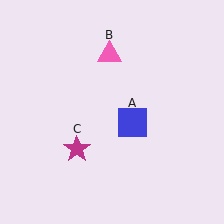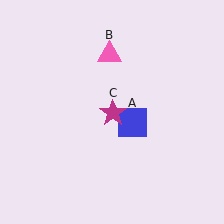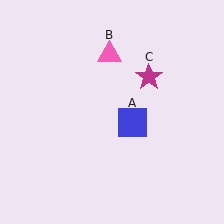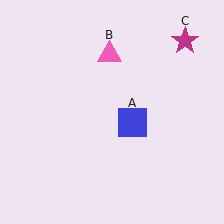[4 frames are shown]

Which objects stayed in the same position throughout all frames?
Blue square (object A) and pink triangle (object B) remained stationary.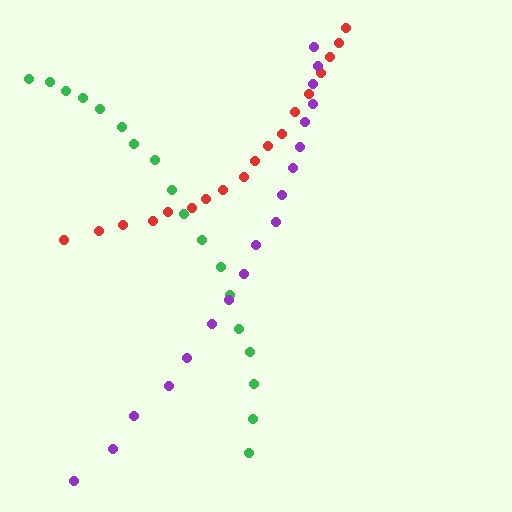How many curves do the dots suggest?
There are 3 distinct paths.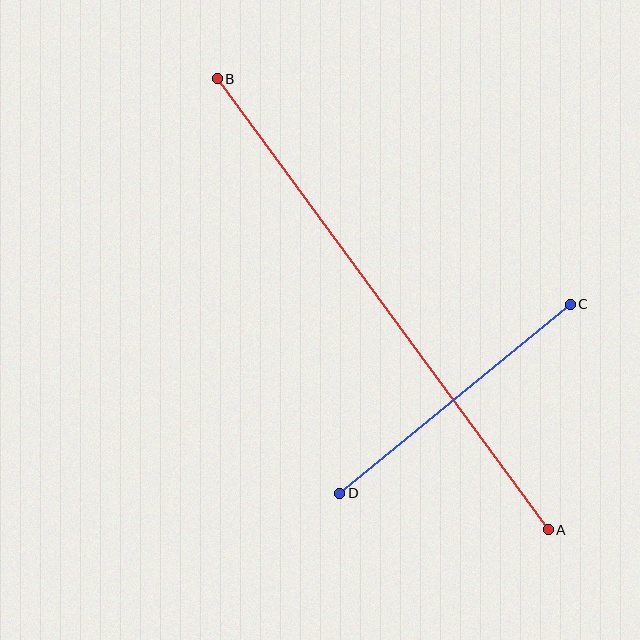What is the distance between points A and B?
The distance is approximately 559 pixels.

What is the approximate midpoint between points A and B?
The midpoint is at approximately (383, 304) pixels.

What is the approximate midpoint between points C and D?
The midpoint is at approximately (455, 399) pixels.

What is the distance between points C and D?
The distance is approximately 298 pixels.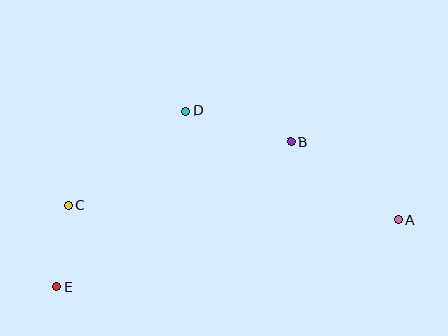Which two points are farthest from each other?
Points A and E are farthest from each other.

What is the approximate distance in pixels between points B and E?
The distance between B and E is approximately 275 pixels.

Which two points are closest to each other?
Points C and E are closest to each other.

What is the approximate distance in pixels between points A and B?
The distance between A and B is approximately 133 pixels.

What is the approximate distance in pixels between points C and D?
The distance between C and D is approximately 151 pixels.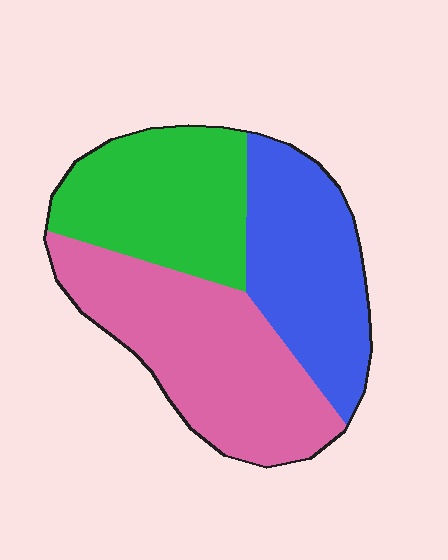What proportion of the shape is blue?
Blue takes up about one third (1/3) of the shape.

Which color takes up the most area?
Pink, at roughly 40%.